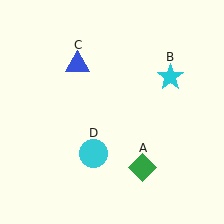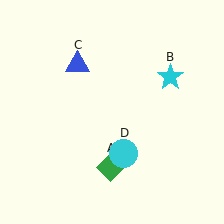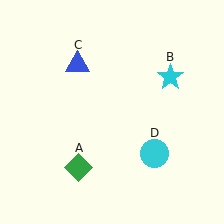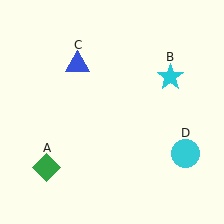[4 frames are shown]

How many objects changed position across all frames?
2 objects changed position: green diamond (object A), cyan circle (object D).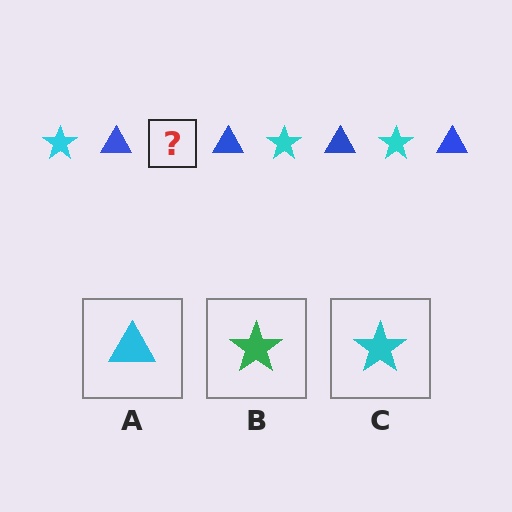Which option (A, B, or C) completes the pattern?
C.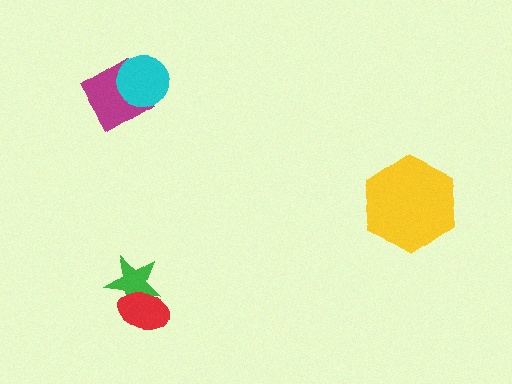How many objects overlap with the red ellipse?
1 object overlaps with the red ellipse.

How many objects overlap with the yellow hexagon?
0 objects overlap with the yellow hexagon.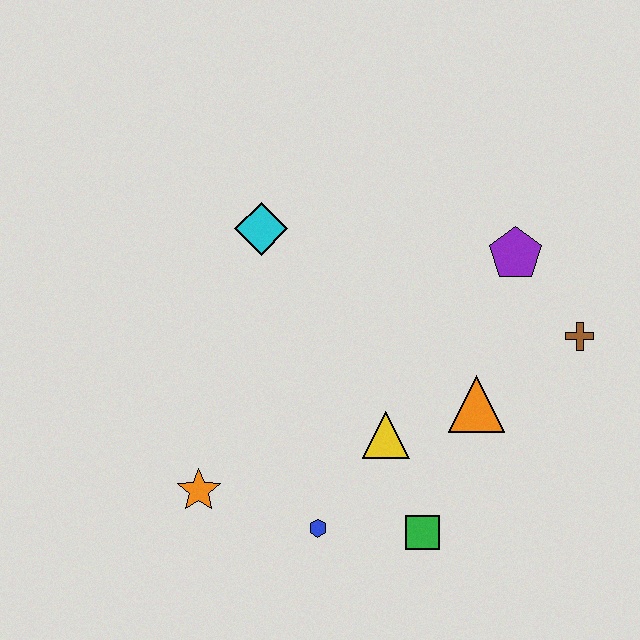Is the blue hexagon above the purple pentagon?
No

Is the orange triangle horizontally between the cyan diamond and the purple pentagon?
Yes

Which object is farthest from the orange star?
The brown cross is farthest from the orange star.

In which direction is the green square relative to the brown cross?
The green square is below the brown cross.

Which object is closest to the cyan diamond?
The yellow triangle is closest to the cyan diamond.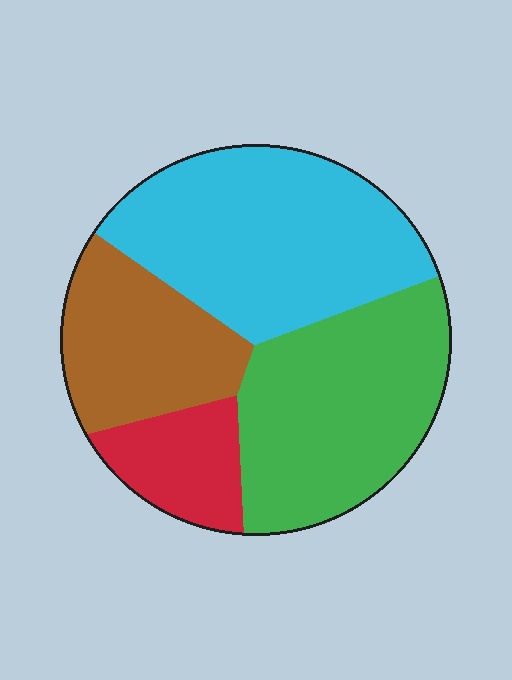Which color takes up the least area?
Red, at roughly 10%.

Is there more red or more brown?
Brown.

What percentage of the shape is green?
Green takes up between a sixth and a third of the shape.